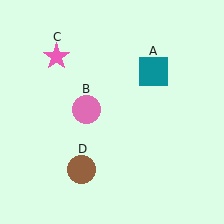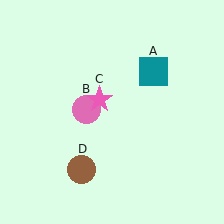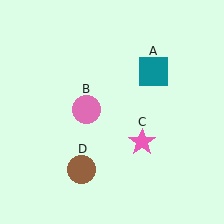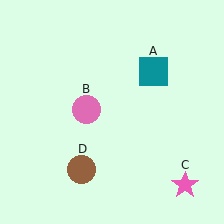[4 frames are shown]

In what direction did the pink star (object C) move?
The pink star (object C) moved down and to the right.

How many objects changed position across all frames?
1 object changed position: pink star (object C).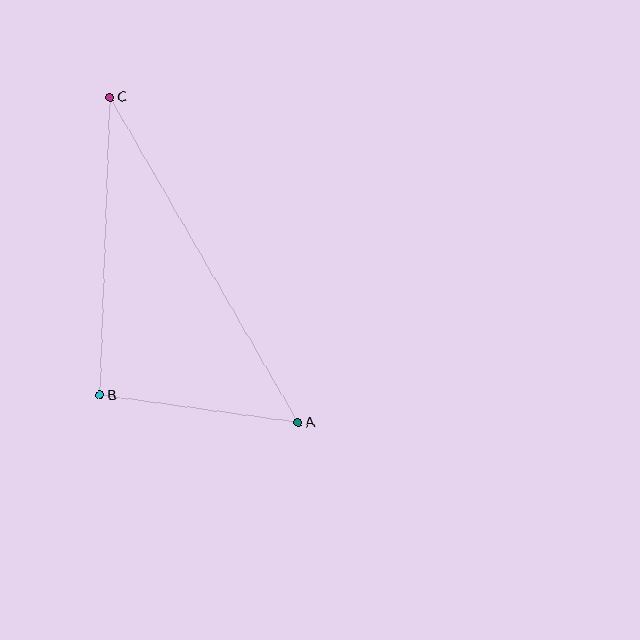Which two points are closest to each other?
Points A and B are closest to each other.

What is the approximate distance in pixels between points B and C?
The distance between B and C is approximately 298 pixels.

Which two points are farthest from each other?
Points A and C are farthest from each other.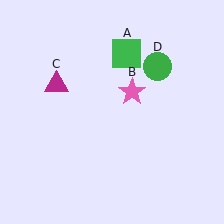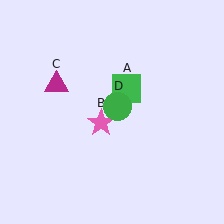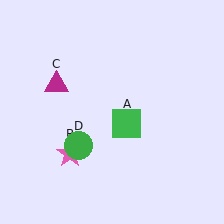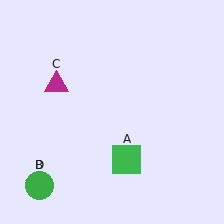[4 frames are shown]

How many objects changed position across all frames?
3 objects changed position: green square (object A), pink star (object B), green circle (object D).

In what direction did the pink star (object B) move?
The pink star (object B) moved down and to the left.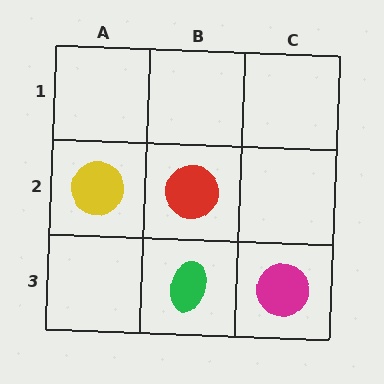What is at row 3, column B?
A green ellipse.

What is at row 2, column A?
A yellow circle.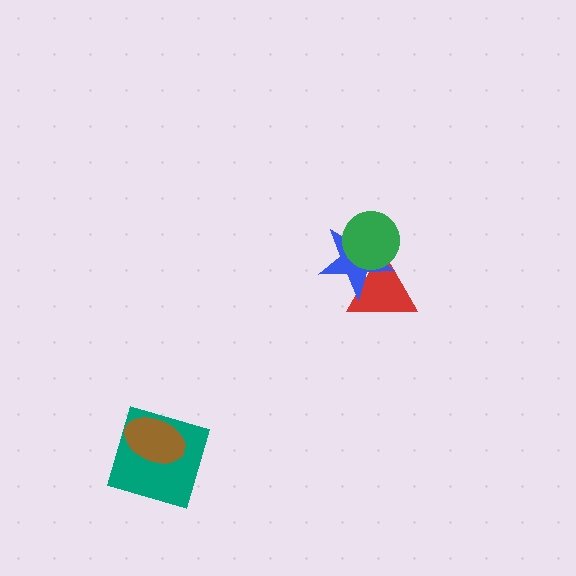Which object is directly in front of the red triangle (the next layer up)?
The blue star is directly in front of the red triangle.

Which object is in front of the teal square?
The brown ellipse is in front of the teal square.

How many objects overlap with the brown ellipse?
1 object overlaps with the brown ellipse.